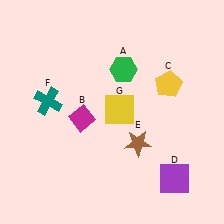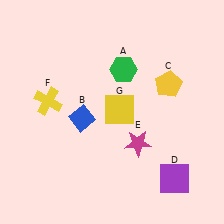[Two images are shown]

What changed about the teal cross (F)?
In Image 1, F is teal. In Image 2, it changed to yellow.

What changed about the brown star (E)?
In Image 1, E is brown. In Image 2, it changed to magenta.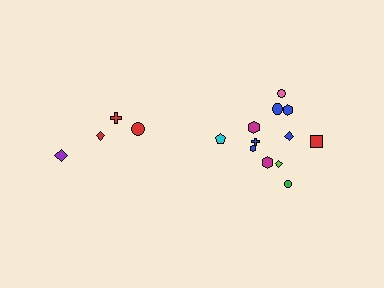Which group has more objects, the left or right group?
The right group.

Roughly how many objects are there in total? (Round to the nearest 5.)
Roughly 15 objects in total.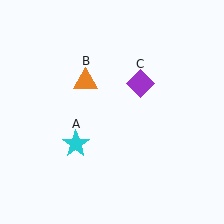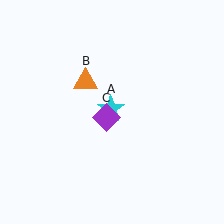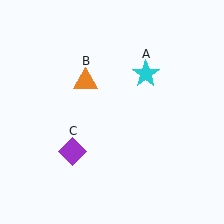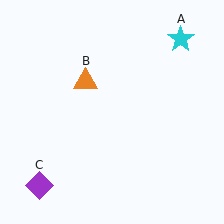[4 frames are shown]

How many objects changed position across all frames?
2 objects changed position: cyan star (object A), purple diamond (object C).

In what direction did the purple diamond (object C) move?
The purple diamond (object C) moved down and to the left.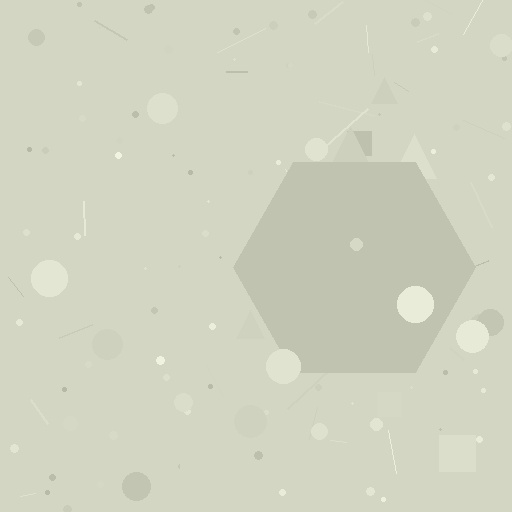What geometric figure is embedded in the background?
A hexagon is embedded in the background.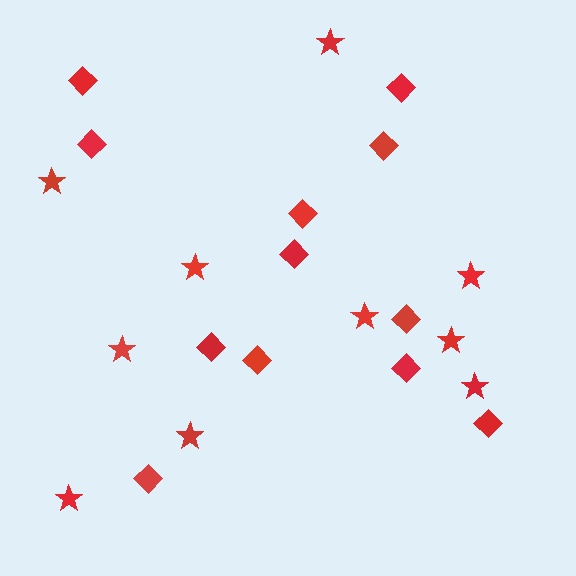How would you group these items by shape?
There are 2 groups: one group of diamonds (12) and one group of stars (10).